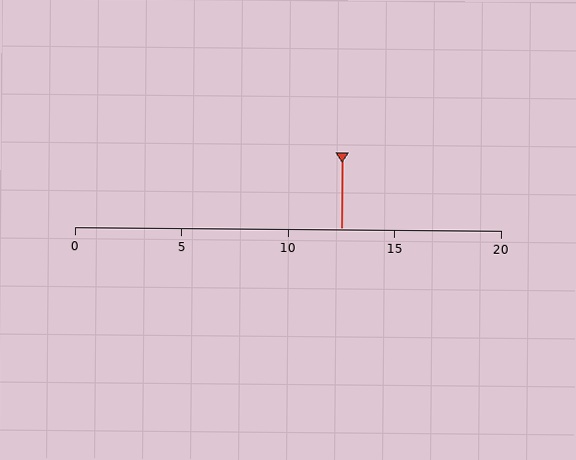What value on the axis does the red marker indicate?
The marker indicates approximately 12.5.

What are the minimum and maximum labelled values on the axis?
The axis runs from 0 to 20.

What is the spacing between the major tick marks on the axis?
The major ticks are spaced 5 apart.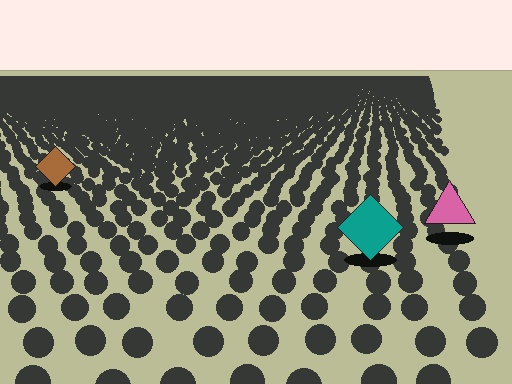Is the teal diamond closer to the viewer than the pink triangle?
Yes. The teal diamond is closer — you can tell from the texture gradient: the ground texture is coarser near it.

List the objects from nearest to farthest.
From nearest to farthest: the teal diamond, the pink triangle, the brown diamond.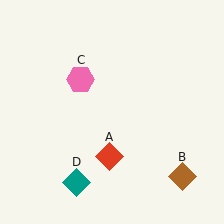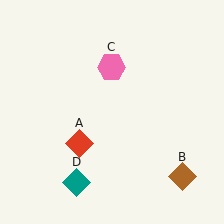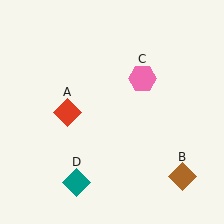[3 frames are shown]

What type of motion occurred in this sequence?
The red diamond (object A), pink hexagon (object C) rotated clockwise around the center of the scene.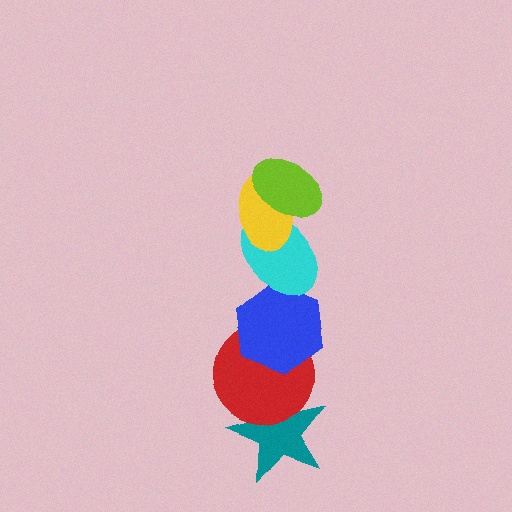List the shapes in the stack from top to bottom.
From top to bottom: the lime ellipse, the yellow ellipse, the cyan ellipse, the blue hexagon, the red circle, the teal star.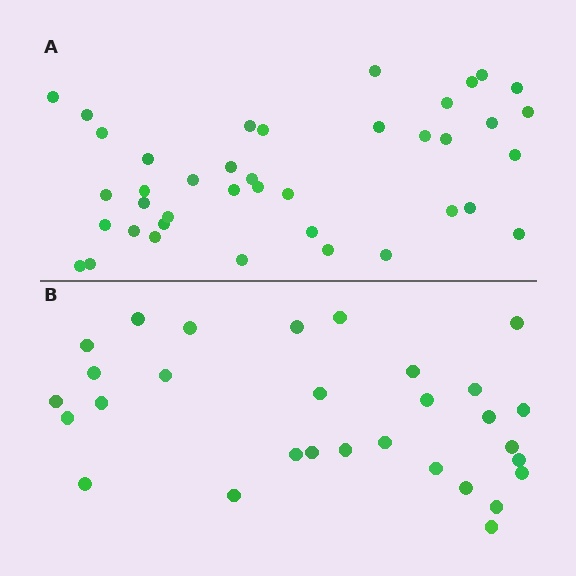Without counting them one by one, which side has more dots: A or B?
Region A (the top region) has more dots.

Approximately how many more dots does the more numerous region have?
Region A has roughly 10 or so more dots than region B.